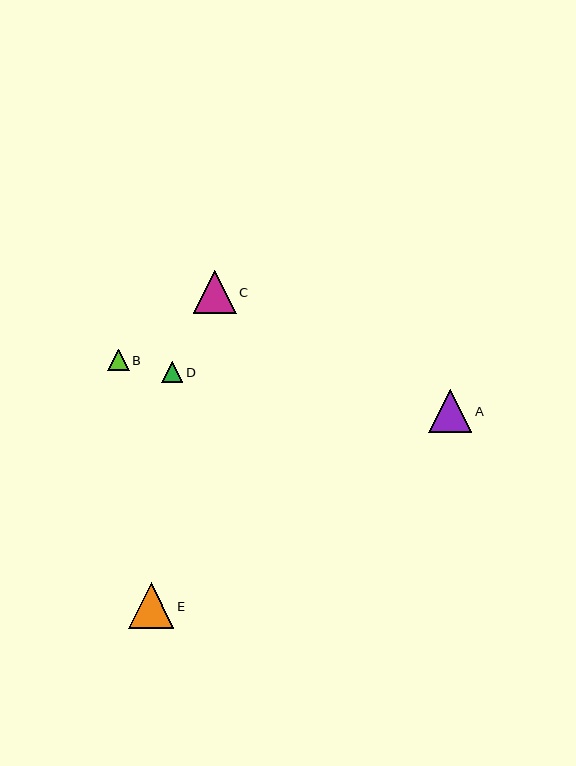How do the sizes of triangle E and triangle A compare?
Triangle E and triangle A are approximately the same size.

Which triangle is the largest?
Triangle E is the largest with a size of approximately 45 pixels.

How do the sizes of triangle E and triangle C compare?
Triangle E and triangle C are approximately the same size.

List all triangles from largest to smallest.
From largest to smallest: E, A, C, B, D.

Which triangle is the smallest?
Triangle D is the smallest with a size of approximately 21 pixels.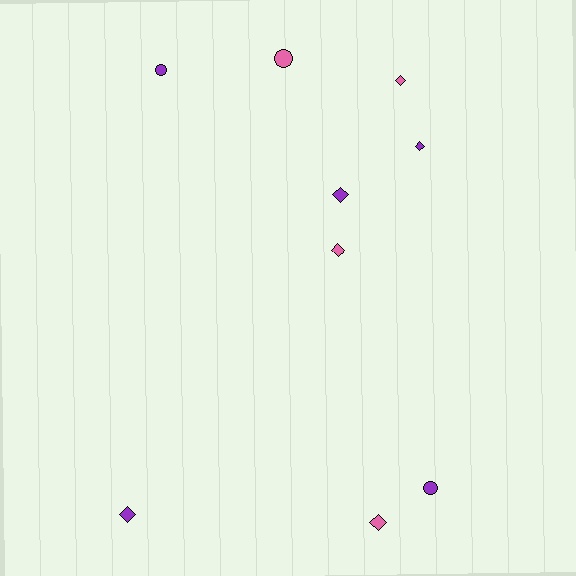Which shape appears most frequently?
Diamond, with 6 objects.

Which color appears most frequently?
Purple, with 5 objects.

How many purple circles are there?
There are 2 purple circles.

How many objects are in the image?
There are 9 objects.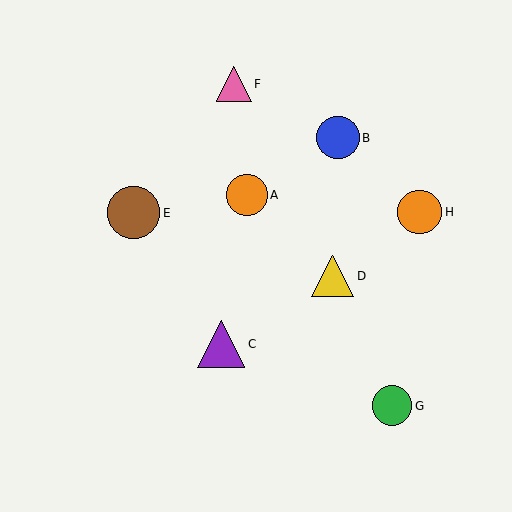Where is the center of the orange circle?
The center of the orange circle is at (247, 195).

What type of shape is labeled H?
Shape H is an orange circle.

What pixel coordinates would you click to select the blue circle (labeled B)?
Click at (338, 138) to select the blue circle B.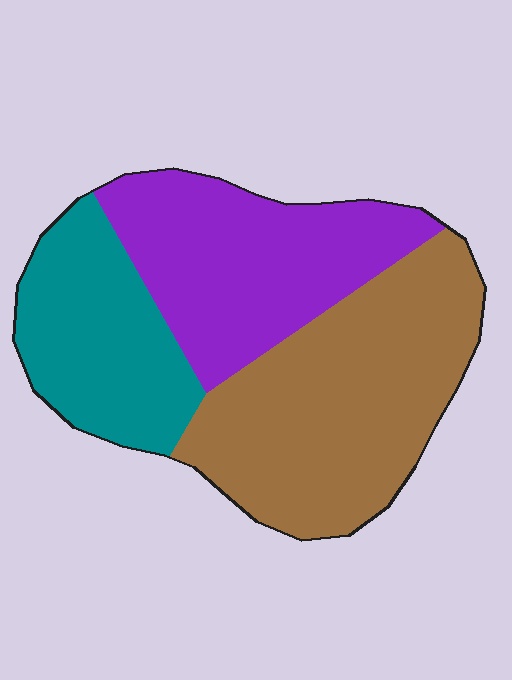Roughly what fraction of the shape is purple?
Purple covers 32% of the shape.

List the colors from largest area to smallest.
From largest to smallest: brown, purple, teal.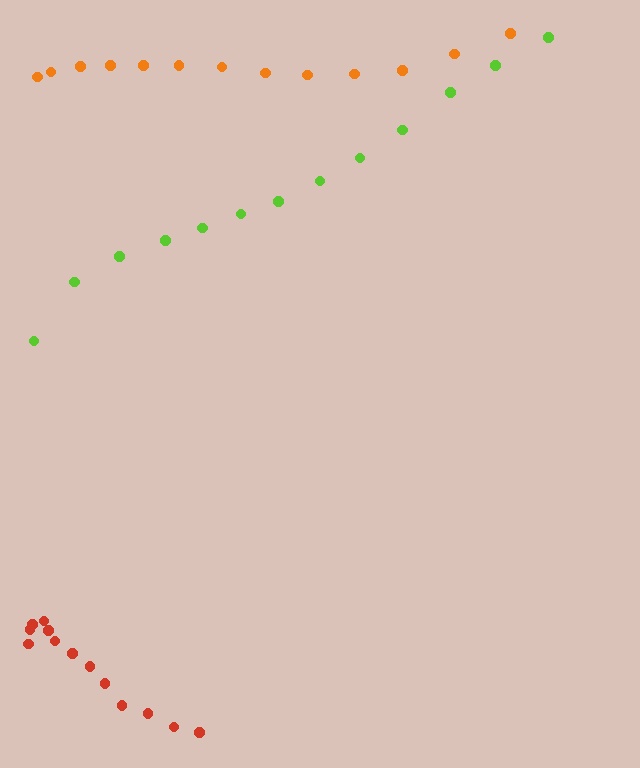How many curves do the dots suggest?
There are 3 distinct paths.